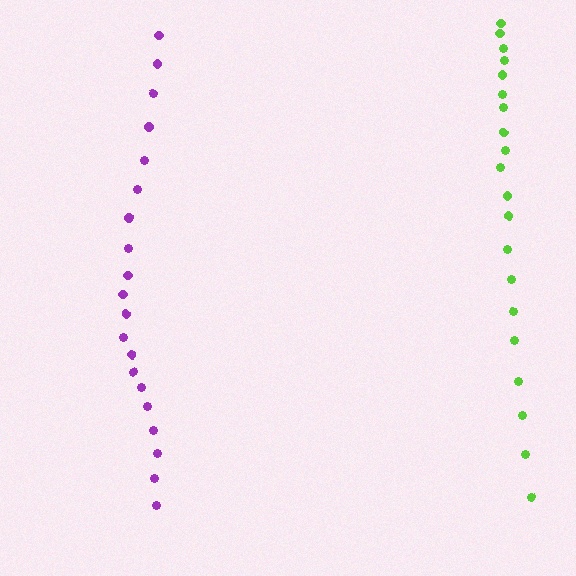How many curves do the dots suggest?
There are 2 distinct paths.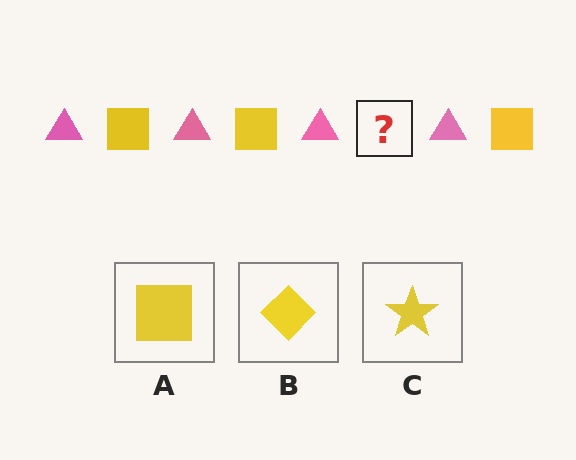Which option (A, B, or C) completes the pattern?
A.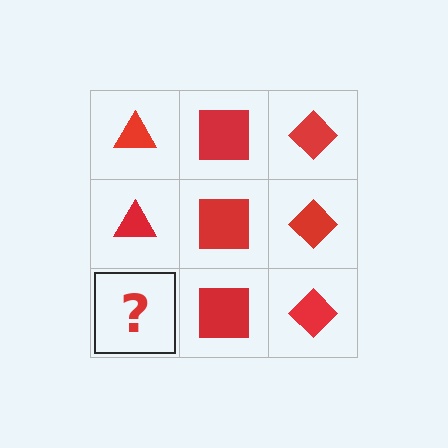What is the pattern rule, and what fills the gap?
The rule is that each column has a consistent shape. The gap should be filled with a red triangle.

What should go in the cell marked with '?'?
The missing cell should contain a red triangle.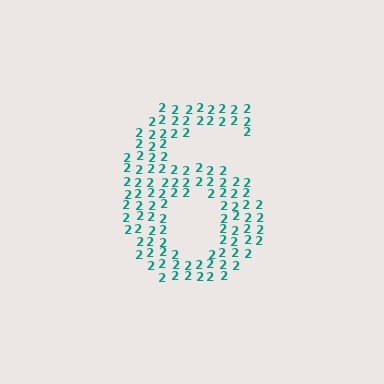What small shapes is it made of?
It is made of small digit 2's.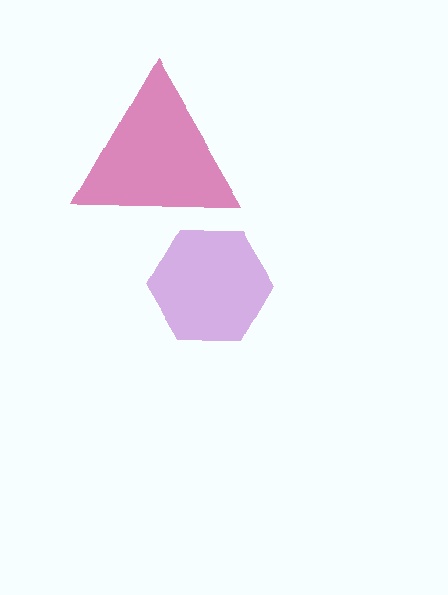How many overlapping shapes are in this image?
There are 2 overlapping shapes in the image.